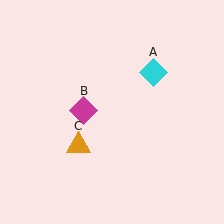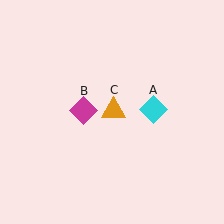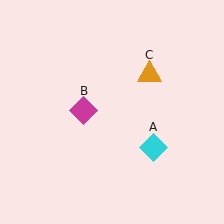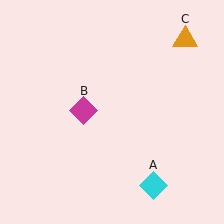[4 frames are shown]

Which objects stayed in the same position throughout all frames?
Magenta diamond (object B) remained stationary.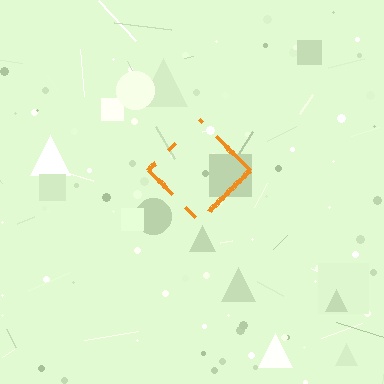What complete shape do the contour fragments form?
The contour fragments form a diamond.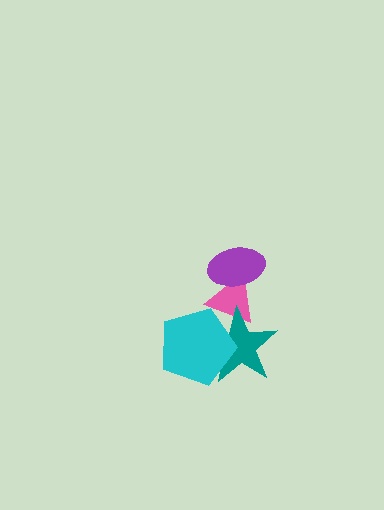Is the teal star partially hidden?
Yes, it is partially covered by another shape.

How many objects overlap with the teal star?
2 objects overlap with the teal star.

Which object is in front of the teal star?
The cyan pentagon is in front of the teal star.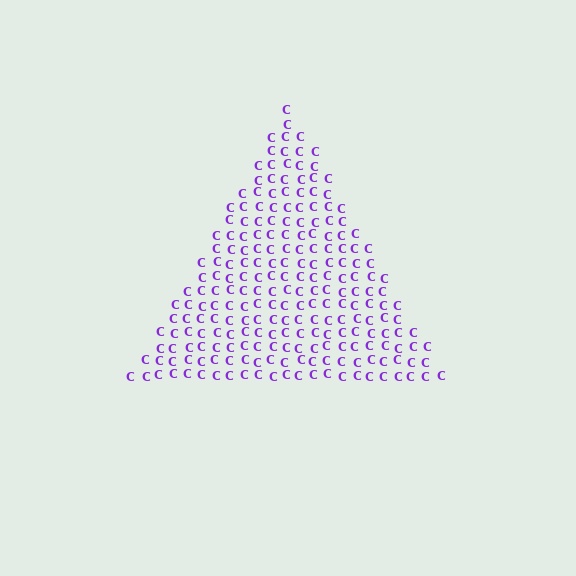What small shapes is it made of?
It is made of small letter C's.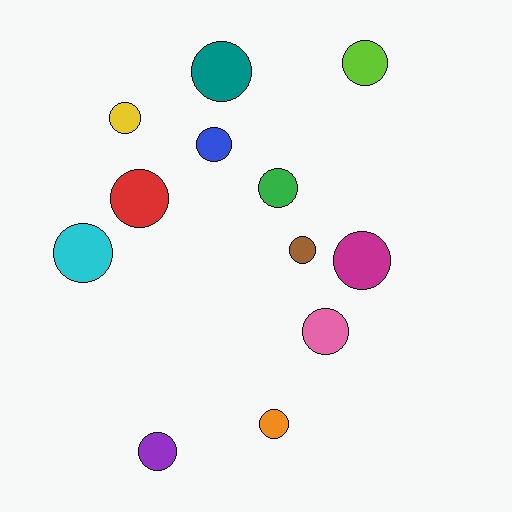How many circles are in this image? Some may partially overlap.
There are 12 circles.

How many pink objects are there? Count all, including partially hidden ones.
There is 1 pink object.